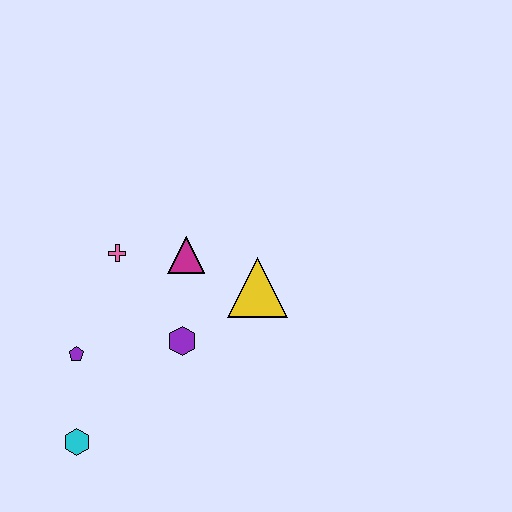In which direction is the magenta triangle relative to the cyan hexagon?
The magenta triangle is above the cyan hexagon.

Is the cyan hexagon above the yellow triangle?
No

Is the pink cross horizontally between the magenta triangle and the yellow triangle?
No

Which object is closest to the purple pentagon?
The cyan hexagon is closest to the purple pentagon.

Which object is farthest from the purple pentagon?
The yellow triangle is farthest from the purple pentagon.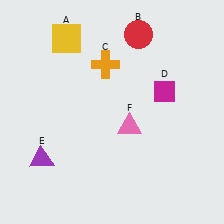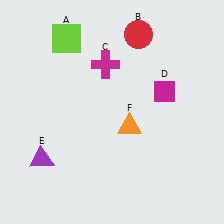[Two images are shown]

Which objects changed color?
A changed from yellow to lime. C changed from orange to magenta. F changed from pink to orange.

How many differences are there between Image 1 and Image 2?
There are 3 differences between the two images.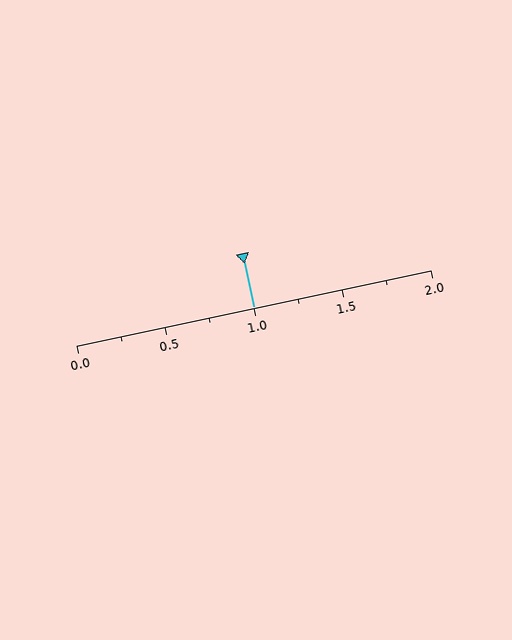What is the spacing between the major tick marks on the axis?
The major ticks are spaced 0.5 apart.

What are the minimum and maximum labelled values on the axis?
The axis runs from 0.0 to 2.0.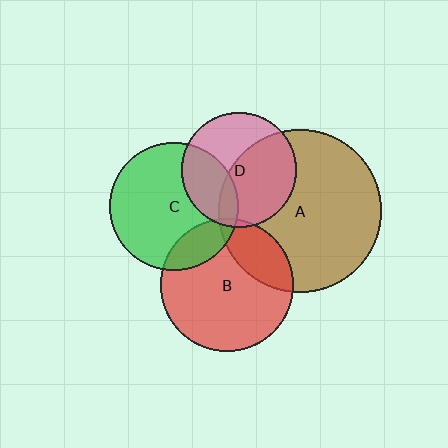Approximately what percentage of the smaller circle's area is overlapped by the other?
Approximately 15%.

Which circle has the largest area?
Circle A (brown).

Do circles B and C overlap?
Yes.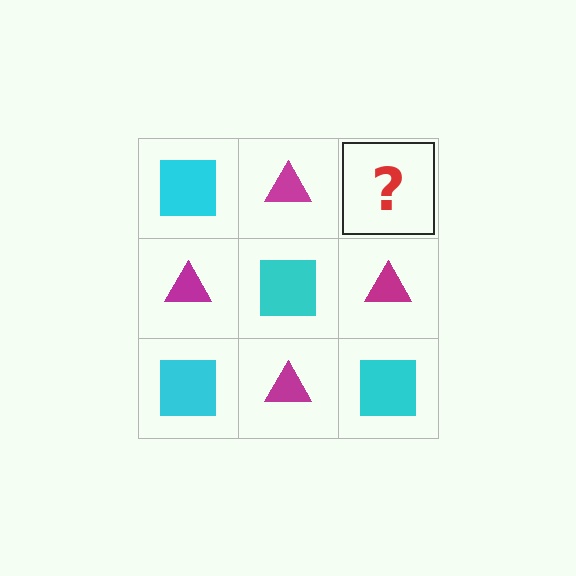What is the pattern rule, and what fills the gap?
The rule is that it alternates cyan square and magenta triangle in a checkerboard pattern. The gap should be filled with a cyan square.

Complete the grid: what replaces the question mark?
The question mark should be replaced with a cyan square.